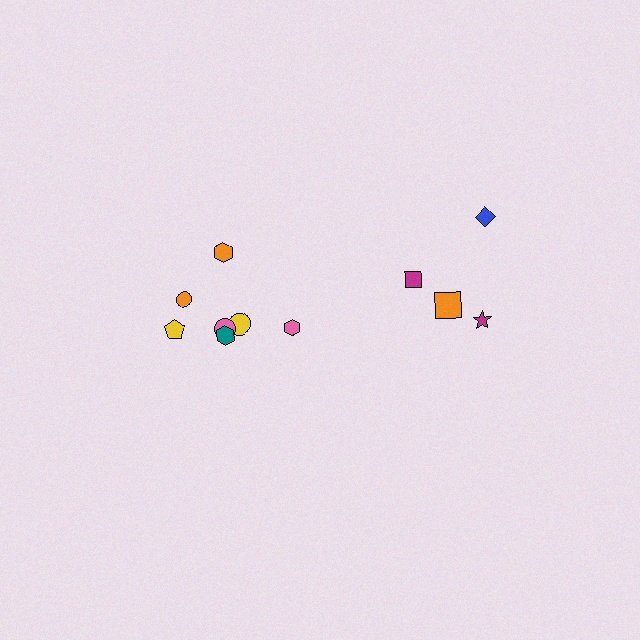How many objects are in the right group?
There are 4 objects.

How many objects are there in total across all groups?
There are 11 objects.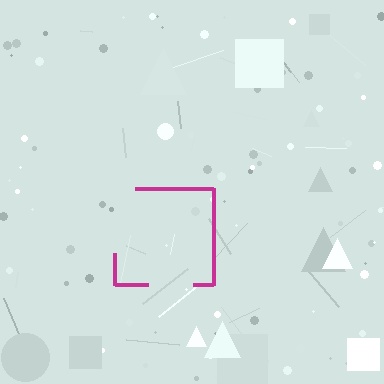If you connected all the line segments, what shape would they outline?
They would outline a square.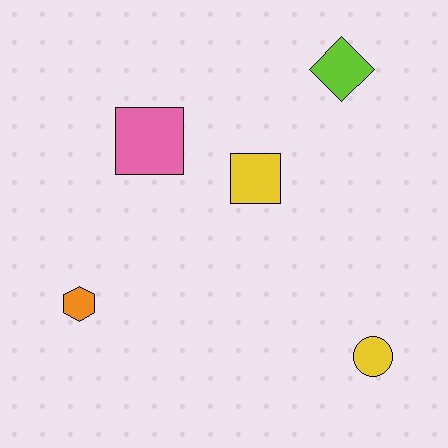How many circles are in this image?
There is 1 circle.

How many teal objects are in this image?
There are no teal objects.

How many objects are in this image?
There are 5 objects.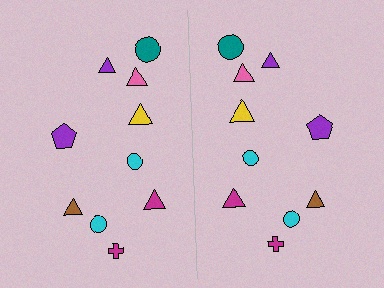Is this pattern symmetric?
Yes, this pattern has bilateral (reflection) symmetry.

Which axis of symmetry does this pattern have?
The pattern has a vertical axis of symmetry running through the center of the image.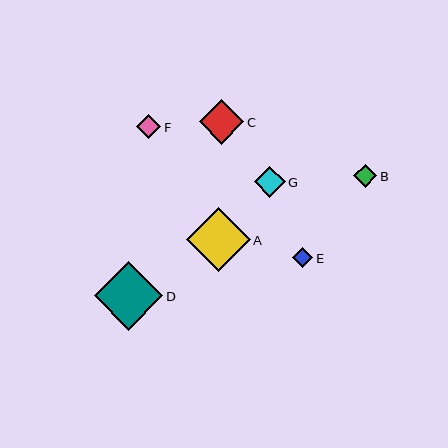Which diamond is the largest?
Diamond D is the largest with a size of approximately 69 pixels.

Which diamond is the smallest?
Diamond E is the smallest with a size of approximately 20 pixels.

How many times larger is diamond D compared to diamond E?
Diamond D is approximately 3.4 times the size of diamond E.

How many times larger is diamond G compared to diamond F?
Diamond G is approximately 1.3 times the size of diamond F.